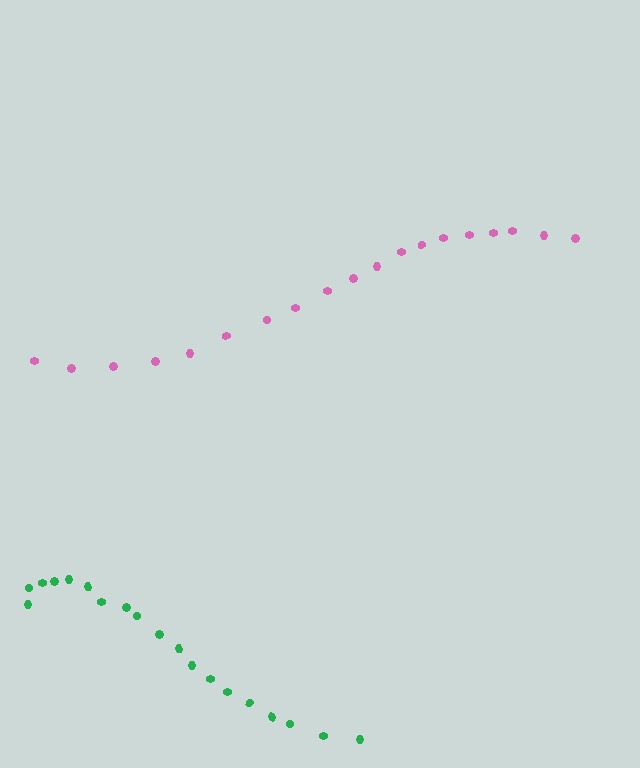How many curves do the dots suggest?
There are 2 distinct paths.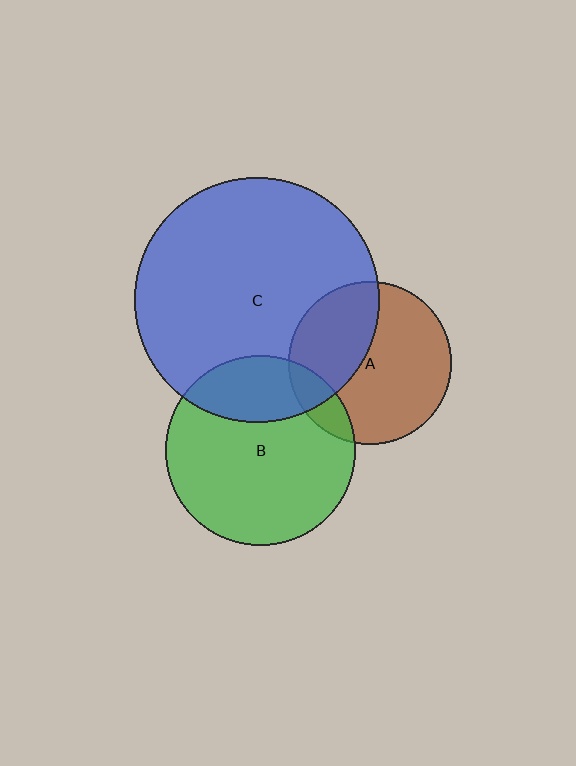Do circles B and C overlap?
Yes.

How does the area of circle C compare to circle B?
Approximately 1.7 times.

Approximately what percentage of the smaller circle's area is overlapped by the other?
Approximately 25%.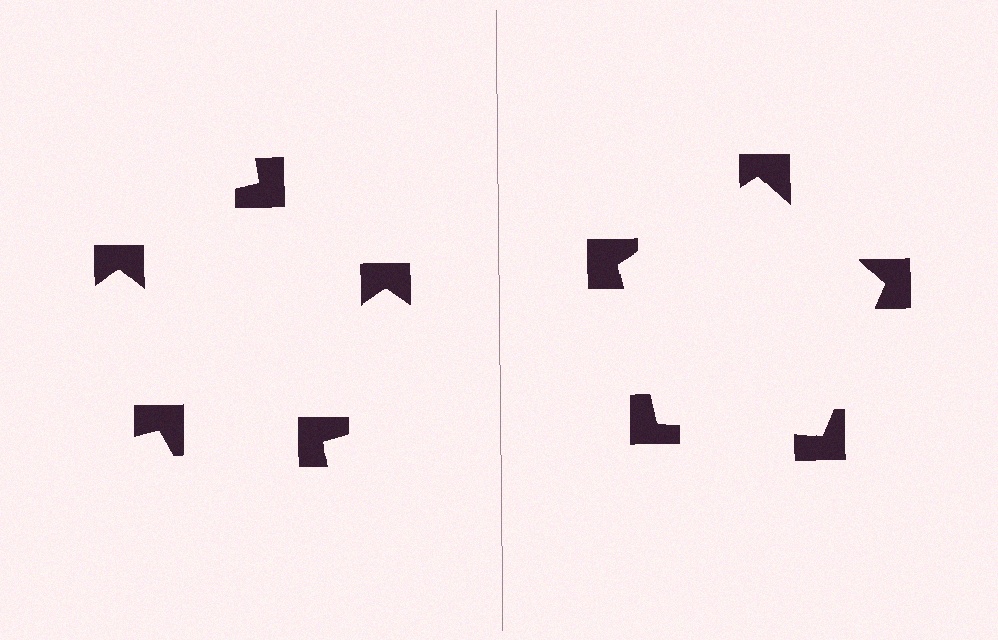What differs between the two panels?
The notched squares are positioned identically on both sides; only the wedge orientations differ. On the right they align to a pentagon; on the left they are misaligned.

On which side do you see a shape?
An illusory pentagon appears on the right side. On the left side the wedge cuts are rotated, so no coherent shape forms.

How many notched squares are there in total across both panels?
10 — 5 on each side.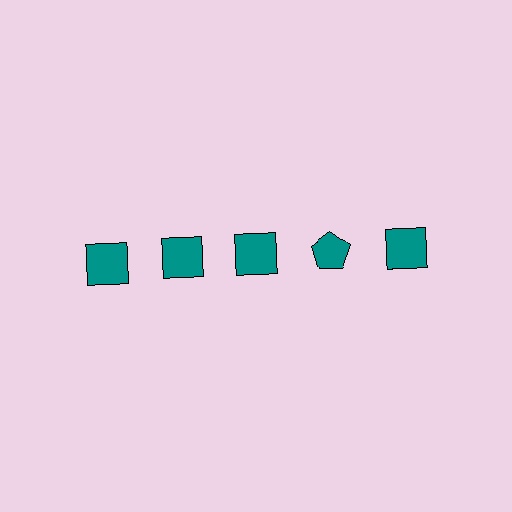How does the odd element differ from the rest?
It has a different shape: pentagon instead of square.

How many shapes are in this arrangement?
There are 5 shapes arranged in a grid pattern.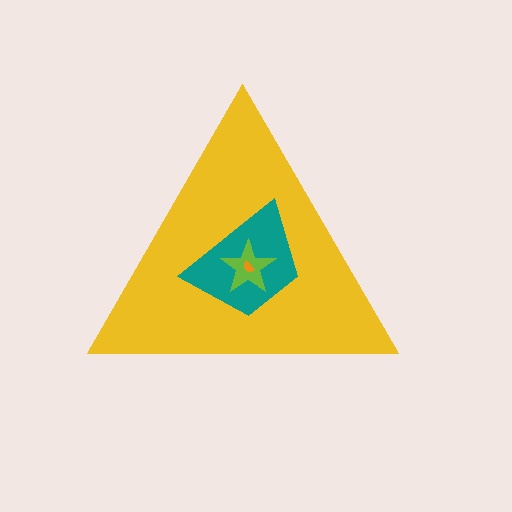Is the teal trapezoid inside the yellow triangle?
Yes.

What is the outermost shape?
The yellow triangle.